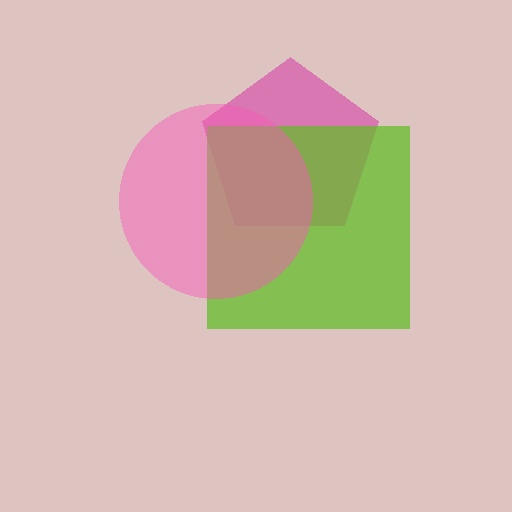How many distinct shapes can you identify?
There are 3 distinct shapes: a magenta pentagon, a lime square, a pink circle.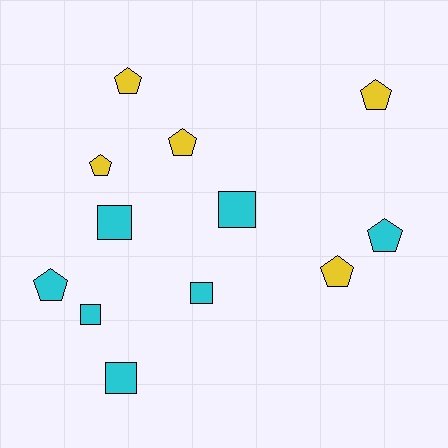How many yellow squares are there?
There are no yellow squares.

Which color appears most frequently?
Cyan, with 7 objects.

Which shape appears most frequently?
Pentagon, with 7 objects.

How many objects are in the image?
There are 12 objects.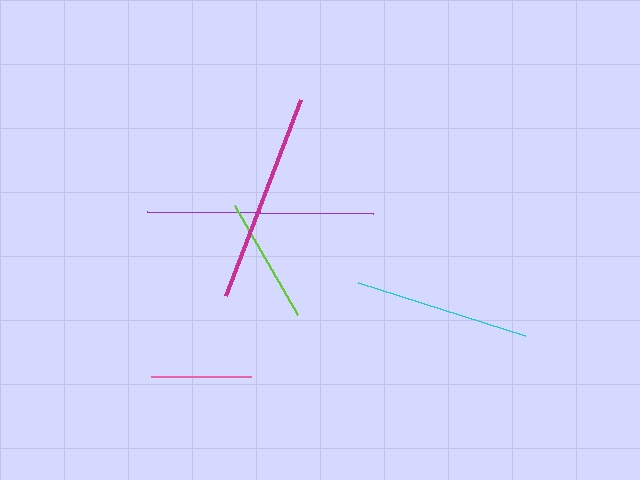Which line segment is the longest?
The purple line is the longest at approximately 226 pixels.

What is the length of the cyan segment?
The cyan segment is approximately 175 pixels long.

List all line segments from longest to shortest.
From longest to shortest: purple, magenta, cyan, lime, pink.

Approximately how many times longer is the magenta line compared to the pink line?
The magenta line is approximately 2.1 times the length of the pink line.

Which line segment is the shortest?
The pink line is the shortest at approximately 100 pixels.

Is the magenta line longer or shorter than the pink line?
The magenta line is longer than the pink line.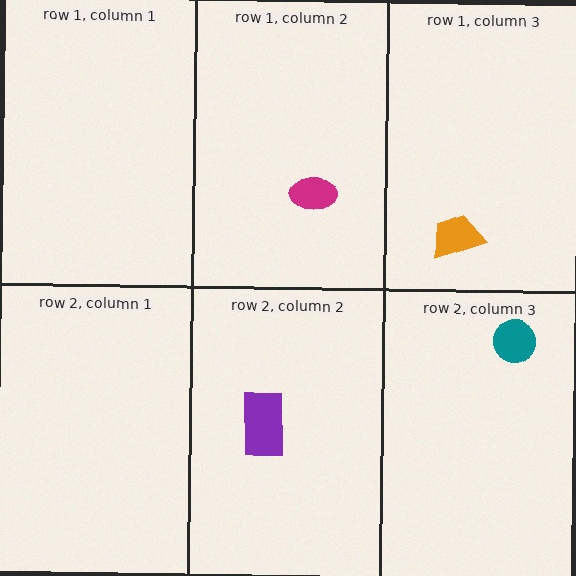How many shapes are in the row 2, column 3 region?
1.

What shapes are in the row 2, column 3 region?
The teal circle.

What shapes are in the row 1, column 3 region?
The orange trapezoid.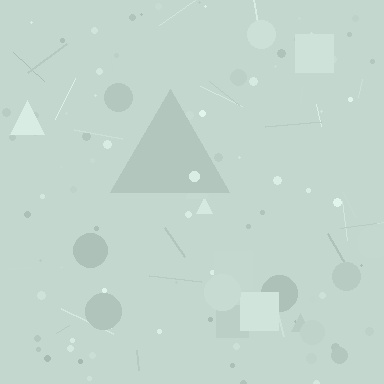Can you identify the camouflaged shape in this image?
The camouflaged shape is a triangle.